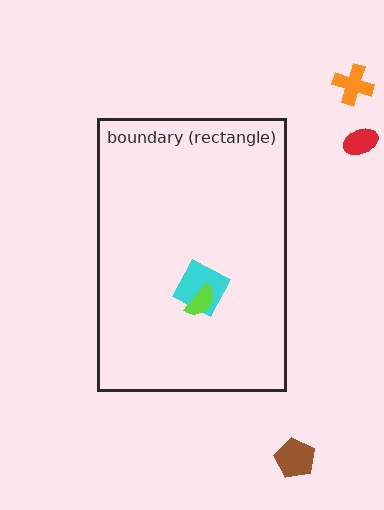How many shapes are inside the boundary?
2 inside, 3 outside.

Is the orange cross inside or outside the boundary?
Outside.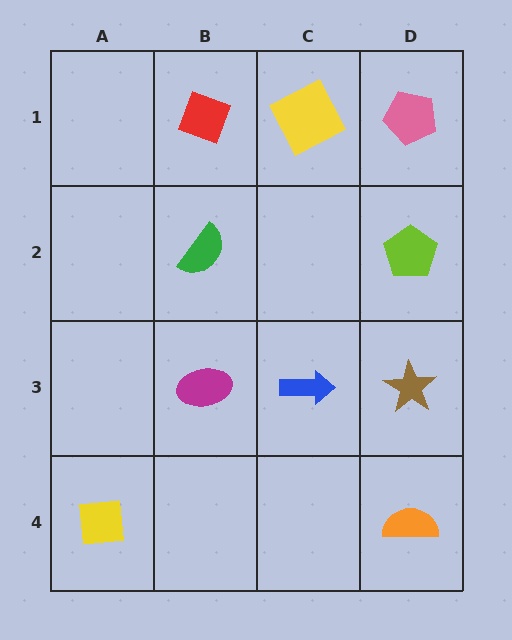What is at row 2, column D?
A lime pentagon.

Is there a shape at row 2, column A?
No, that cell is empty.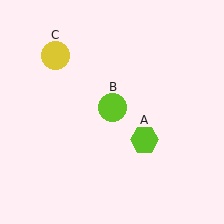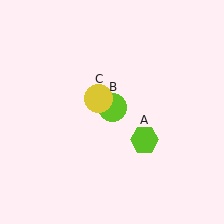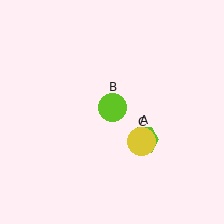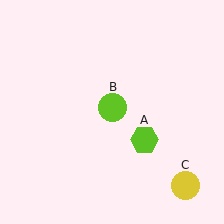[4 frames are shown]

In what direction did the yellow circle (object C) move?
The yellow circle (object C) moved down and to the right.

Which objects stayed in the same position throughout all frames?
Lime hexagon (object A) and lime circle (object B) remained stationary.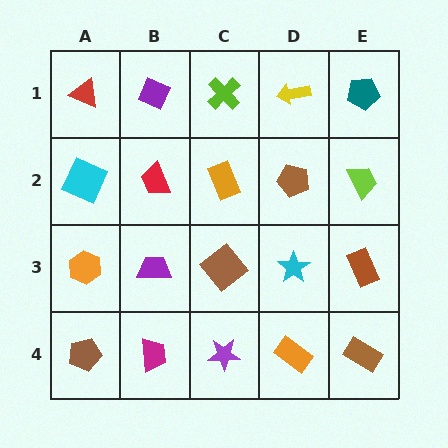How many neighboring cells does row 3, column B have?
4.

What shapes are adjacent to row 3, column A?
A cyan square (row 2, column A), a brown pentagon (row 4, column A), a purple trapezoid (row 3, column B).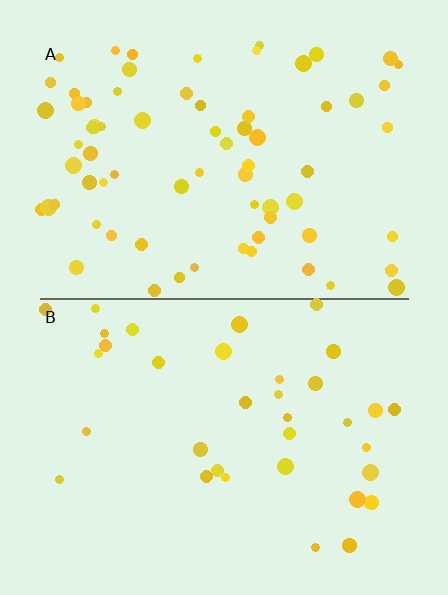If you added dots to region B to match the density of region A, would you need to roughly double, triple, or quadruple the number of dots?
Approximately double.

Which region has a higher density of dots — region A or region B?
A (the top).